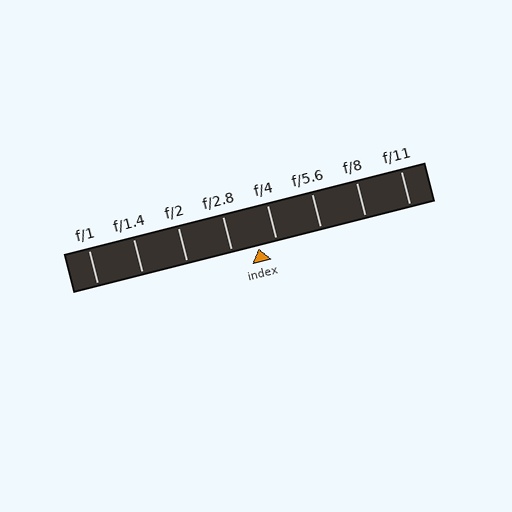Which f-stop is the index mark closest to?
The index mark is closest to f/4.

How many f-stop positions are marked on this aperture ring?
There are 8 f-stop positions marked.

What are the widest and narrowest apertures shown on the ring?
The widest aperture shown is f/1 and the narrowest is f/11.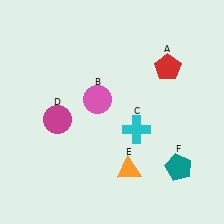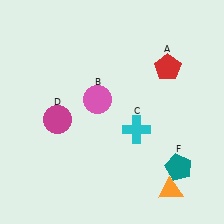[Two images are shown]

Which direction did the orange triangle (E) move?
The orange triangle (E) moved right.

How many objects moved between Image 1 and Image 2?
1 object moved between the two images.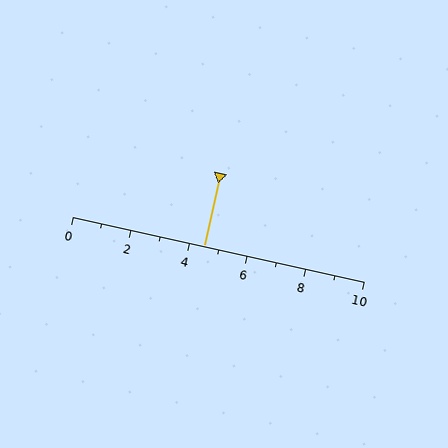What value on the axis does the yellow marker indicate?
The marker indicates approximately 4.5.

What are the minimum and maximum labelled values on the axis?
The axis runs from 0 to 10.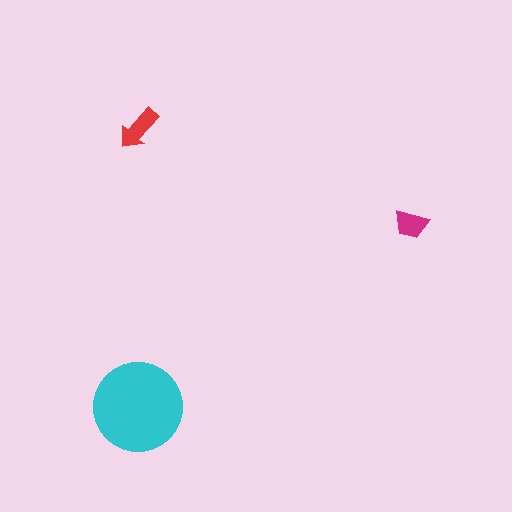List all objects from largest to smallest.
The cyan circle, the red arrow, the magenta trapezoid.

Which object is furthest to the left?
The cyan circle is leftmost.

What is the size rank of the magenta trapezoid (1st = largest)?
3rd.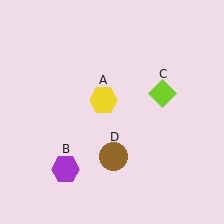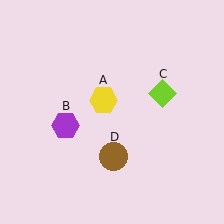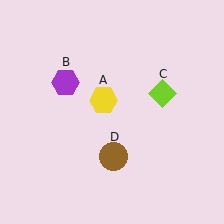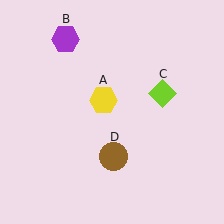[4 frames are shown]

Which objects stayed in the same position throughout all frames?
Yellow hexagon (object A) and lime diamond (object C) and brown circle (object D) remained stationary.